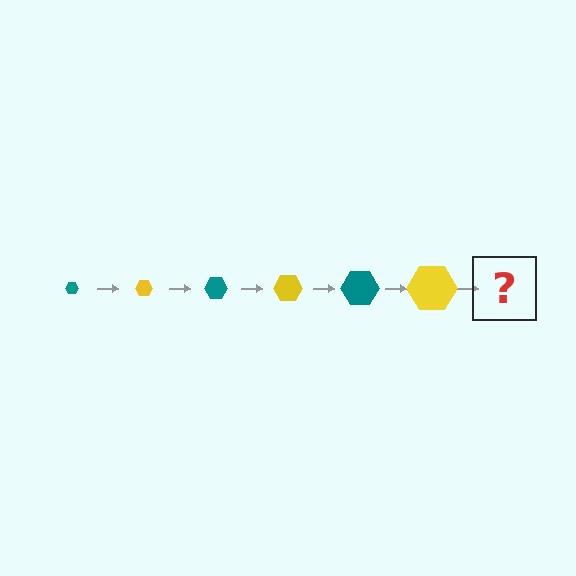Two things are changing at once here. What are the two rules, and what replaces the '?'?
The two rules are that the hexagon grows larger each step and the color cycles through teal and yellow. The '?' should be a teal hexagon, larger than the previous one.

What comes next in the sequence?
The next element should be a teal hexagon, larger than the previous one.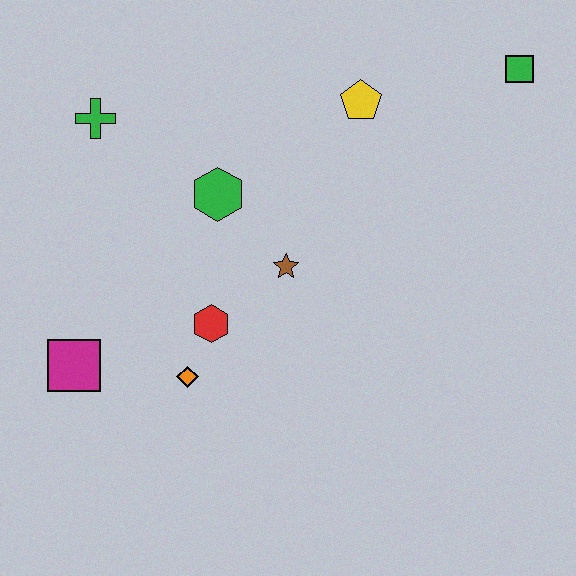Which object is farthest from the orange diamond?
The green square is farthest from the orange diamond.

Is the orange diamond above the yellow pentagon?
No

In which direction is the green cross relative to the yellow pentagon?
The green cross is to the left of the yellow pentagon.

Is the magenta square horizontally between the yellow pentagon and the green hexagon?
No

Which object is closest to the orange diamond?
The red hexagon is closest to the orange diamond.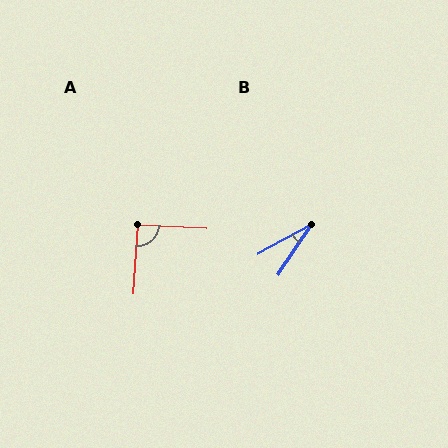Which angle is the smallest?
B, at approximately 28 degrees.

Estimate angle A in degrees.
Approximately 91 degrees.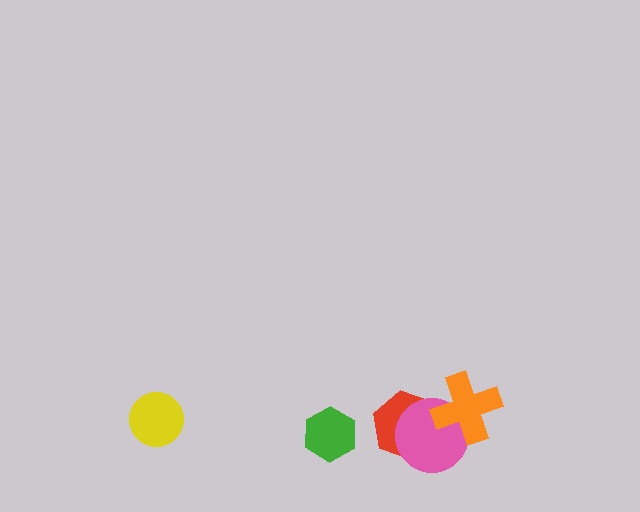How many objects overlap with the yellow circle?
0 objects overlap with the yellow circle.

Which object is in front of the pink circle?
The orange cross is in front of the pink circle.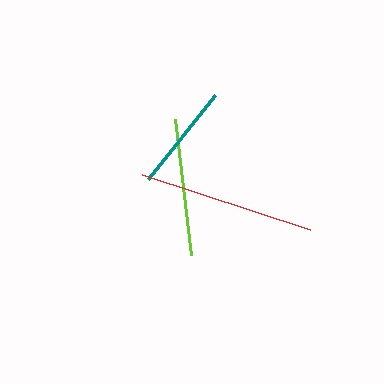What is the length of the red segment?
The red segment is approximately 177 pixels long.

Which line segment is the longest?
The red line is the longest at approximately 177 pixels.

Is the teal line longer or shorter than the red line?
The red line is longer than the teal line.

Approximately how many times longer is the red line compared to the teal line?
The red line is approximately 1.6 times the length of the teal line.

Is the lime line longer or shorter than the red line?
The red line is longer than the lime line.